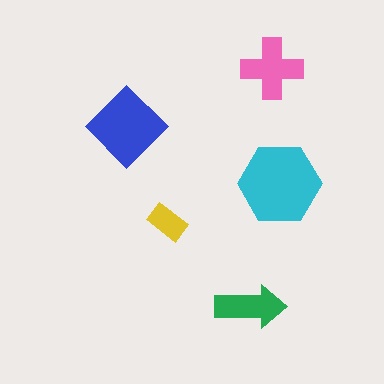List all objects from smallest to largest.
The yellow rectangle, the green arrow, the pink cross, the blue diamond, the cyan hexagon.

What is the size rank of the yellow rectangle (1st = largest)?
5th.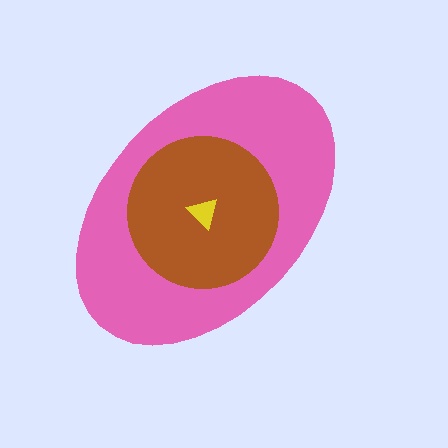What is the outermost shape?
The pink ellipse.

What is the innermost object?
The yellow triangle.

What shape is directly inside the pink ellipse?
The brown circle.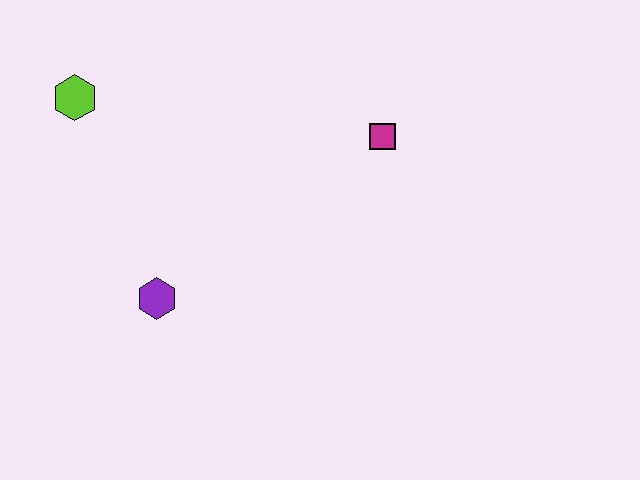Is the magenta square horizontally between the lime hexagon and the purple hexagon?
No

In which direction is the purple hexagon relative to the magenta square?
The purple hexagon is to the left of the magenta square.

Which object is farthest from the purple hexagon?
The magenta square is farthest from the purple hexagon.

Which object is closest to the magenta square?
The purple hexagon is closest to the magenta square.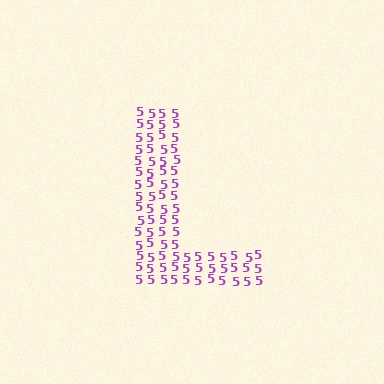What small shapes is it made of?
It is made of small digit 5's.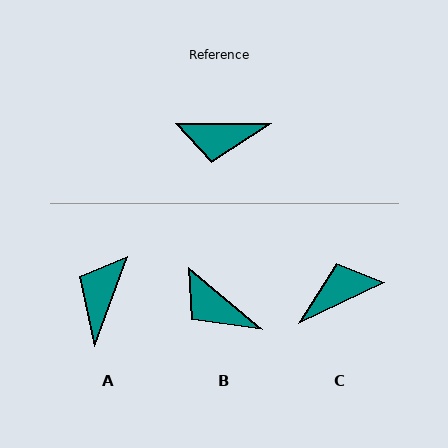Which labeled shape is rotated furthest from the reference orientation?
C, about 155 degrees away.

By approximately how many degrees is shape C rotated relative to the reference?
Approximately 155 degrees clockwise.